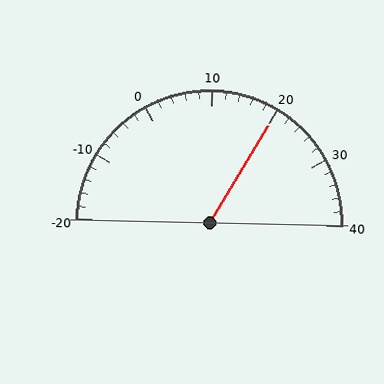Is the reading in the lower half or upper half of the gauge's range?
The reading is in the upper half of the range (-20 to 40).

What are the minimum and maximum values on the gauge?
The gauge ranges from -20 to 40.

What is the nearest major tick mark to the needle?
The nearest major tick mark is 20.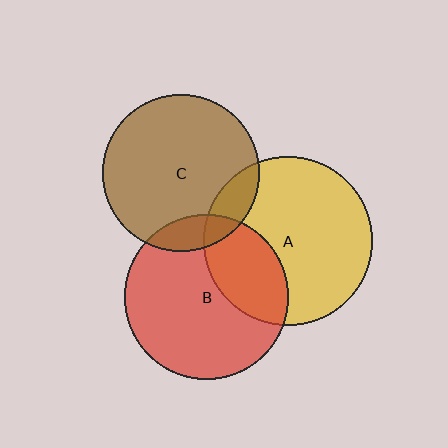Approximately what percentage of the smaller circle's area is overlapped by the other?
Approximately 15%.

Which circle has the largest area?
Circle A (yellow).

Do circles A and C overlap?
Yes.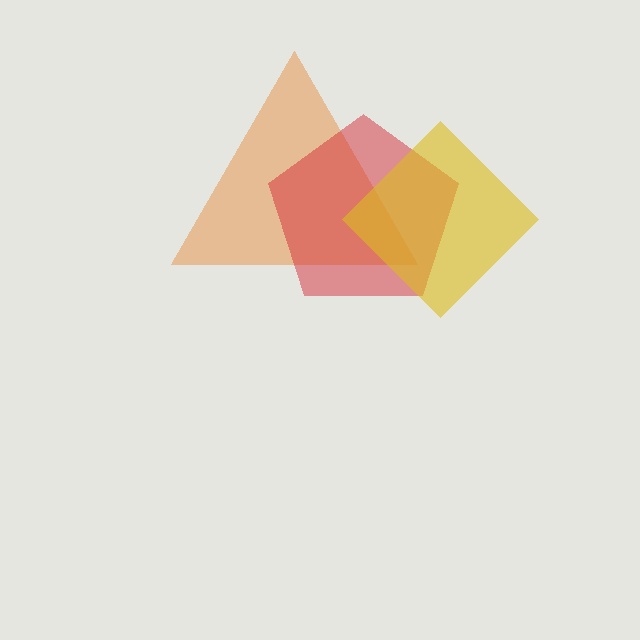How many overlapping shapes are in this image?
There are 3 overlapping shapes in the image.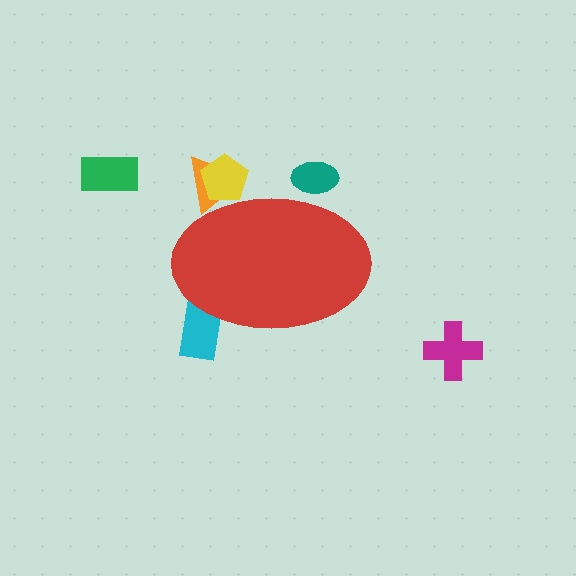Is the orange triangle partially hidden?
Yes, the orange triangle is partially hidden behind the red ellipse.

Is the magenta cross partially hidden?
No, the magenta cross is fully visible.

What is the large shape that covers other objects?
A red ellipse.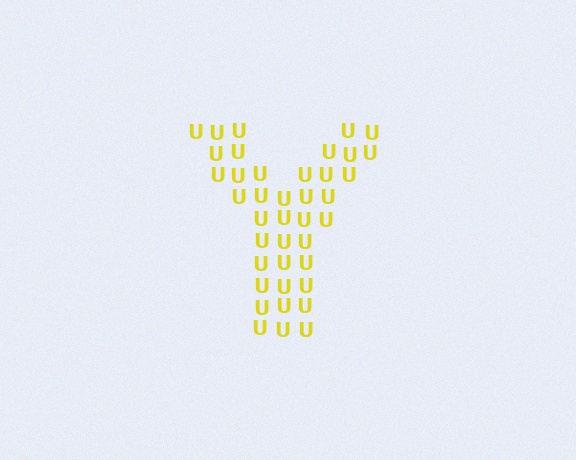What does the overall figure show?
The overall figure shows the letter Y.